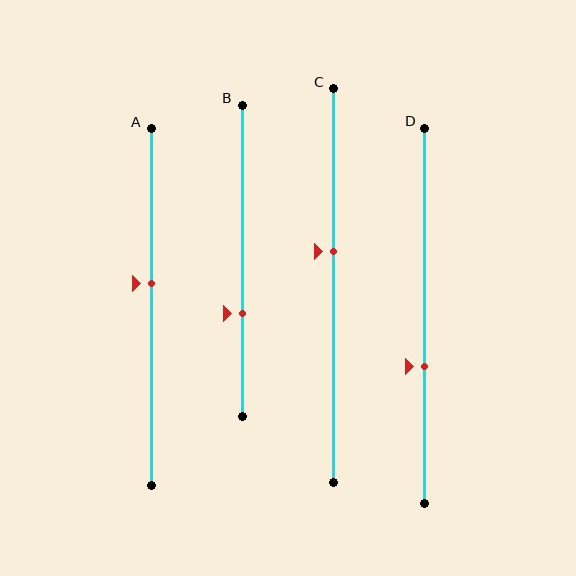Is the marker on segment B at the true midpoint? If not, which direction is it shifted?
No, the marker on segment B is shifted downward by about 17% of the segment length.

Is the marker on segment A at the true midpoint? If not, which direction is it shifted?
No, the marker on segment A is shifted upward by about 7% of the segment length.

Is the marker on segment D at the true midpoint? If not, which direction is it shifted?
No, the marker on segment D is shifted downward by about 13% of the segment length.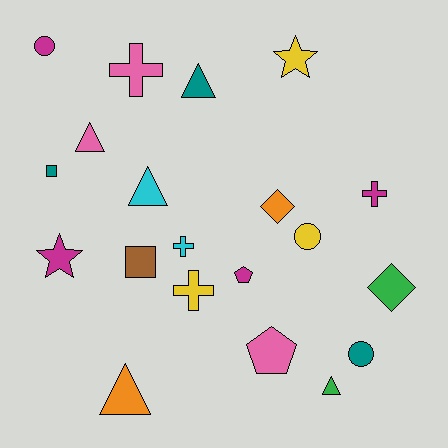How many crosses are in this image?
There are 4 crosses.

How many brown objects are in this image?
There is 1 brown object.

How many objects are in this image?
There are 20 objects.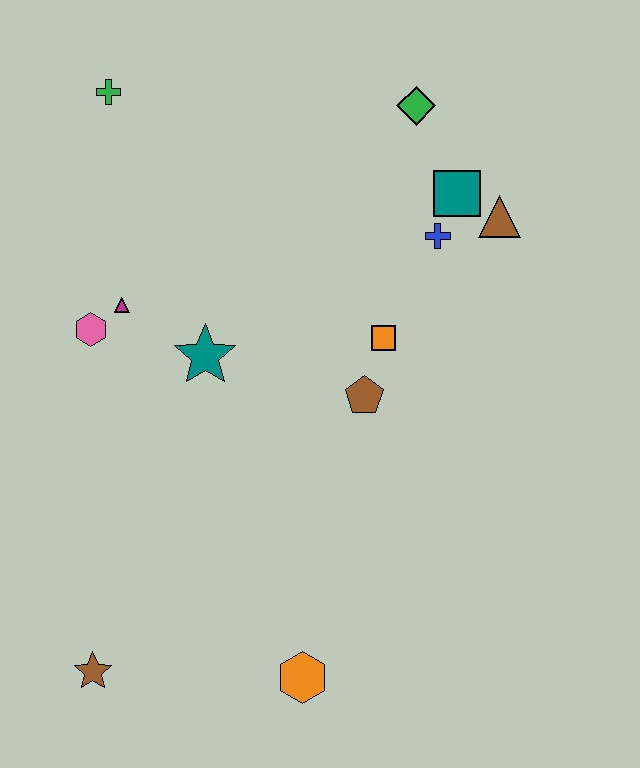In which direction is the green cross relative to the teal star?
The green cross is above the teal star.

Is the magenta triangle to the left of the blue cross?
Yes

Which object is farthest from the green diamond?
The brown star is farthest from the green diamond.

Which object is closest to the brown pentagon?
The orange square is closest to the brown pentagon.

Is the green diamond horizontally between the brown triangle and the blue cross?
No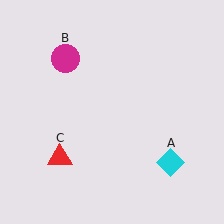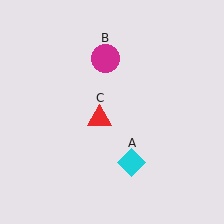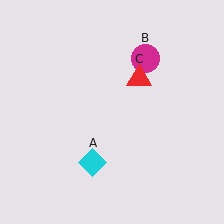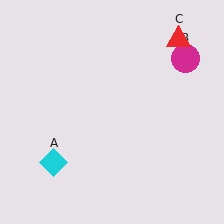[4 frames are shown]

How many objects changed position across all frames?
3 objects changed position: cyan diamond (object A), magenta circle (object B), red triangle (object C).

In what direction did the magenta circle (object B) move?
The magenta circle (object B) moved right.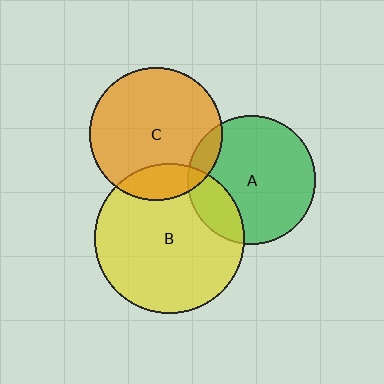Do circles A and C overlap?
Yes.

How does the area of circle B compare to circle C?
Approximately 1.3 times.